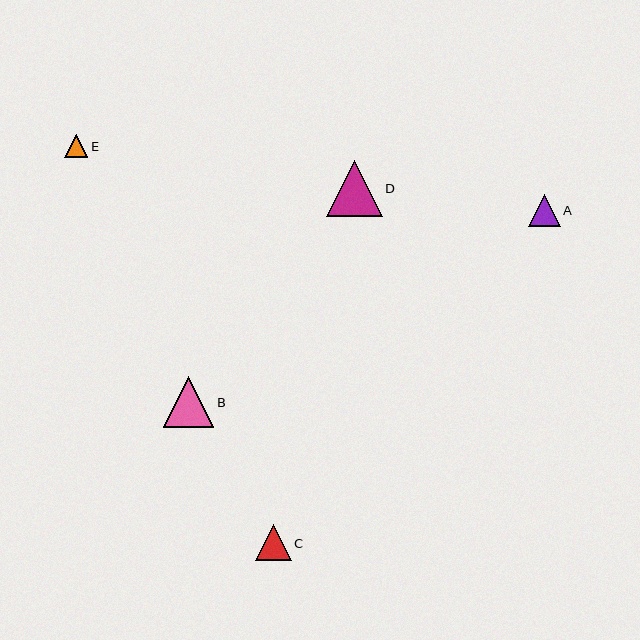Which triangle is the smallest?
Triangle E is the smallest with a size of approximately 23 pixels.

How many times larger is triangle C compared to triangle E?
Triangle C is approximately 1.5 times the size of triangle E.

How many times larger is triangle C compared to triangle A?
Triangle C is approximately 1.1 times the size of triangle A.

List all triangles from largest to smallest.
From largest to smallest: D, B, C, A, E.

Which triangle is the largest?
Triangle D is the largest with a size of approximately 56 pixels.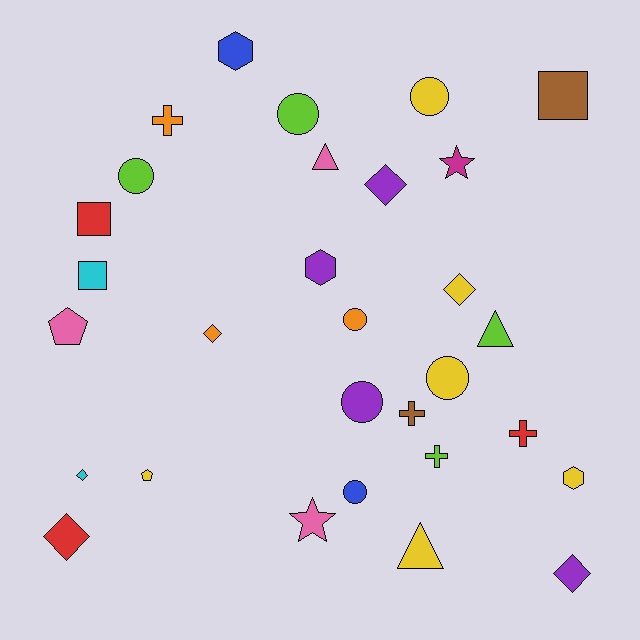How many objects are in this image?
There are 30 objects.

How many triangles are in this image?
There are 3 triangles.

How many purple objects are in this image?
There are 4 purple objects.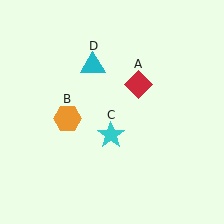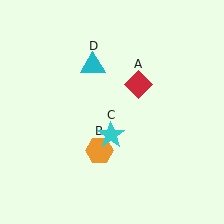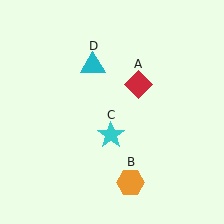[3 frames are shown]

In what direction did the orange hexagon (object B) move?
The orange hexagon (object B) moved down and to the right.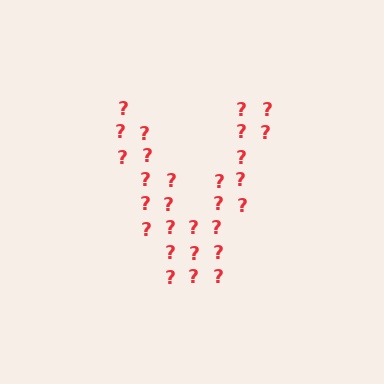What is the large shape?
The large shape is the letter V.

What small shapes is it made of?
It is made of small question marks.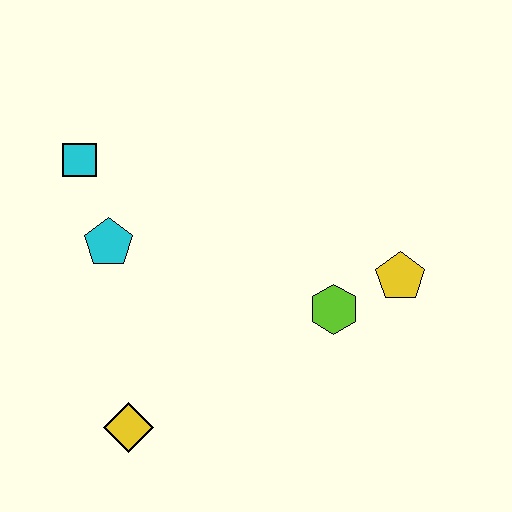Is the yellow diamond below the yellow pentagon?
Yes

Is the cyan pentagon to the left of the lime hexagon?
Yes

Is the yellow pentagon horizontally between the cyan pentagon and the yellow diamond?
No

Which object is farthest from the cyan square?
The yellow pentagon is farthest from the cyan square.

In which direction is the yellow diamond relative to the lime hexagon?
The yellow diamond is to the left of the lime hexagon.